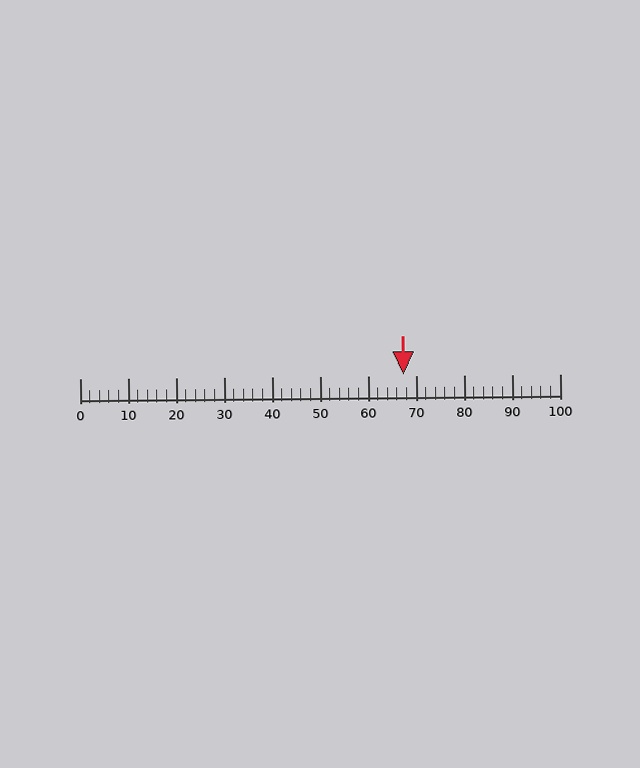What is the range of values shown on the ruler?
The ruler shows values from 0 to 100.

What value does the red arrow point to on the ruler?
The red arrow points to approximately 67.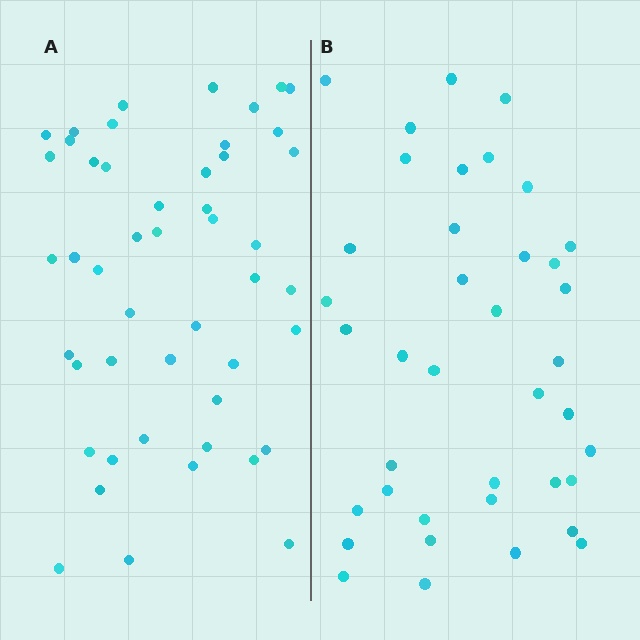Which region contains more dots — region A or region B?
Region A (the left region) has more dots.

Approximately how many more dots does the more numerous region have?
Region A has roughly 8 or so more dots than region B.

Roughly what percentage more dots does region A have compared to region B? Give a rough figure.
About 25% more.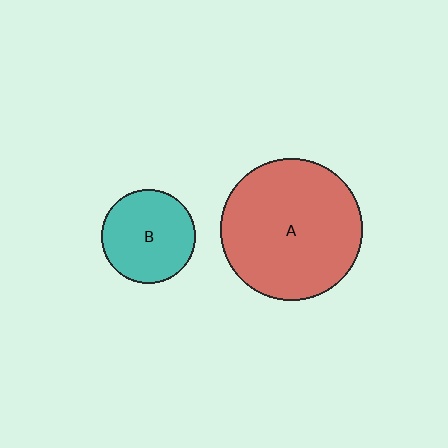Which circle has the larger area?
Circle A (red).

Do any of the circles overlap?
No, none of the circles overlap.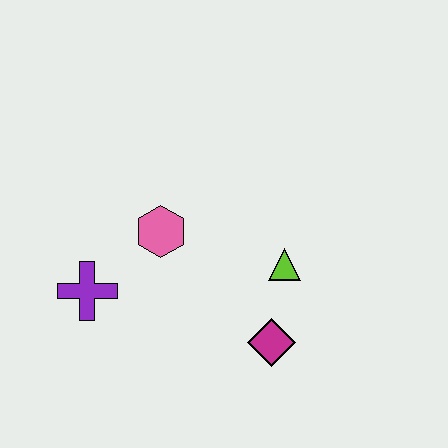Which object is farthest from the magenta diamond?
The purple cross is farthest from the magenta diamond.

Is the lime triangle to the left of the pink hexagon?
No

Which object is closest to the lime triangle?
The magenta diamond is closest to the lime triangle.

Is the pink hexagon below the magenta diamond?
No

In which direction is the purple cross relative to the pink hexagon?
The purple cross is to the left of the pink hexagon.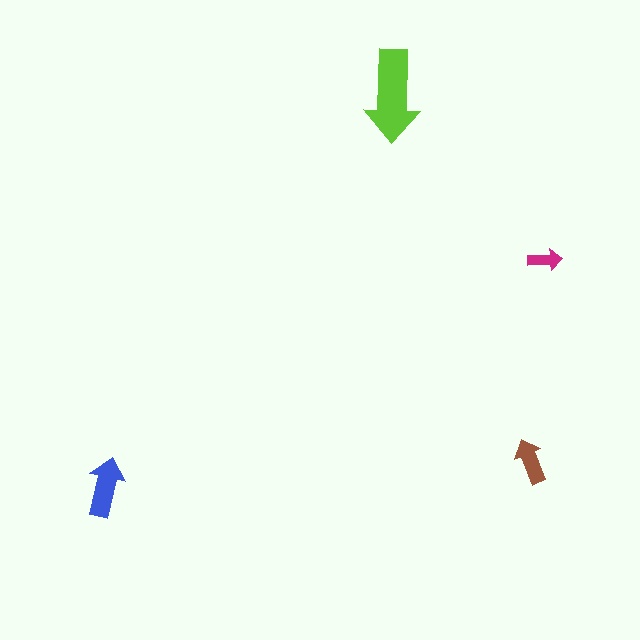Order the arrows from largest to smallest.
the lime one, the blue one, the brown one, the magenta one.